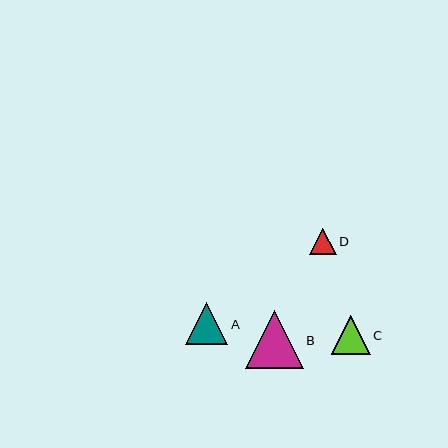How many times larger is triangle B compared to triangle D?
Triangle B is approximately 2.2 times the size of triangle D.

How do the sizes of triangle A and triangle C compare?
Triangle A and triangle C are approximately the same size.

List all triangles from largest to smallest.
From largest to smallest: B, A, C, D.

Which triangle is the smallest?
Triangle D is the smallest with a size of approximately 26 pixels.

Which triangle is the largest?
Triangle B is the largest with a size of approximately 58 pixels.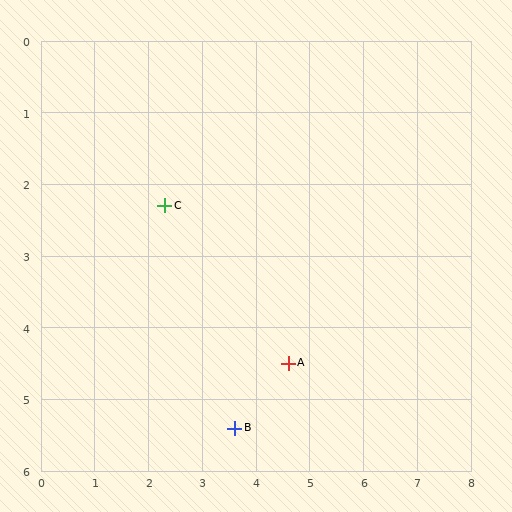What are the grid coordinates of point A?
Point A is at approximately (4.6, 4.5).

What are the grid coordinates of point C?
Point C is at approximately (2.3, 2.3).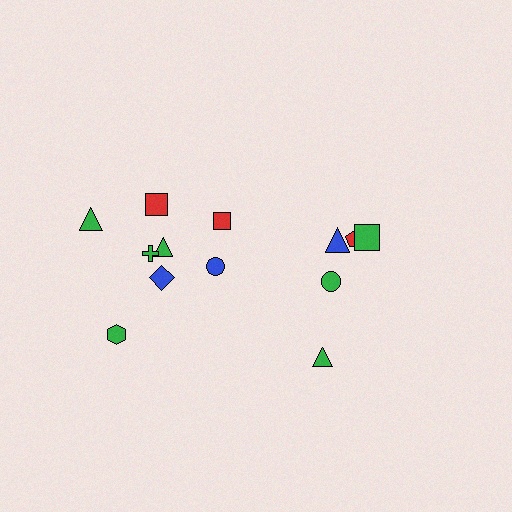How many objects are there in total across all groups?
There are 13 objects.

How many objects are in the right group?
There are 5 objects.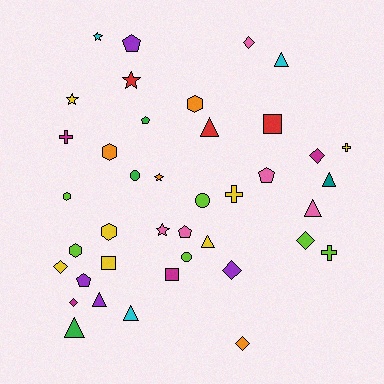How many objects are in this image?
There are 40 objects.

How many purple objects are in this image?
There are 4 purple objects.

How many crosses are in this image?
There are 4 crosses.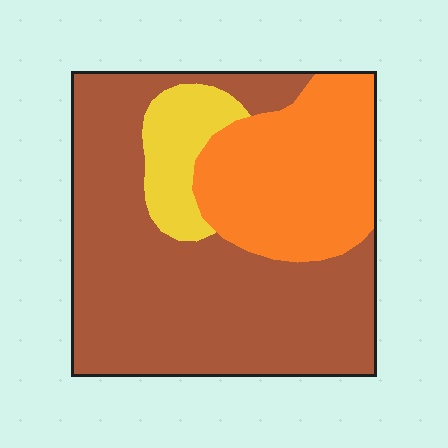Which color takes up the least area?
Yellow, at roughly 10%.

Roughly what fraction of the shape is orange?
Orange covers roughly 30% of the shape.